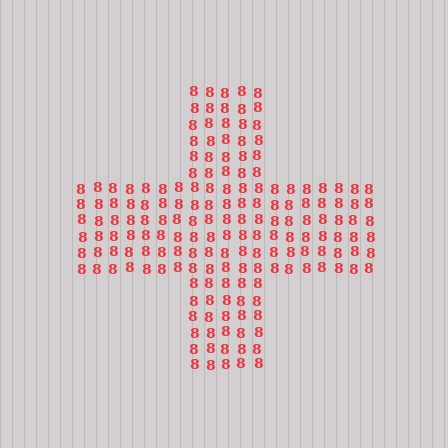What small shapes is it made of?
It is made of small digit 8's.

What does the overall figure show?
The overall figure shows a cross.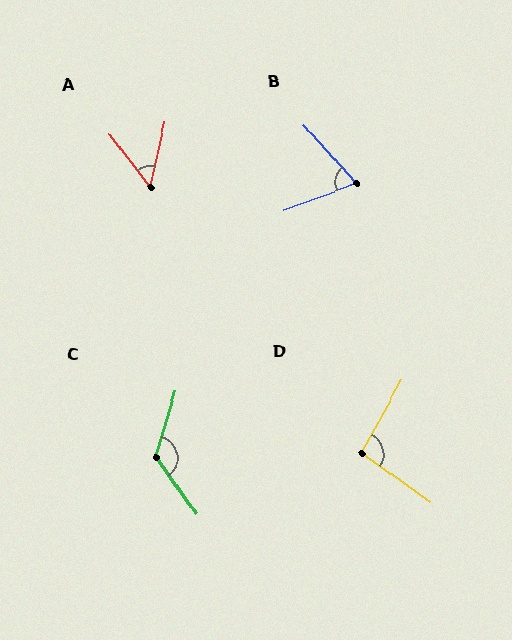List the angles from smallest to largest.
A (50°), B (69°), D (96°), C (129°).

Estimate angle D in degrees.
Approximately 96 degrees.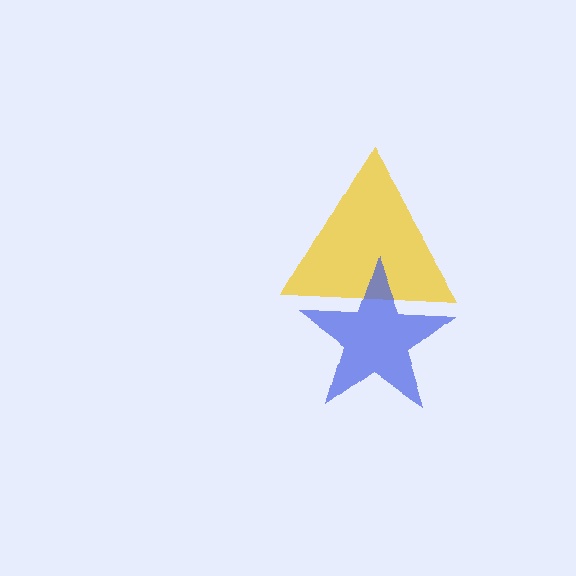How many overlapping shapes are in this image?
There are 2 overlapping shapes in the image.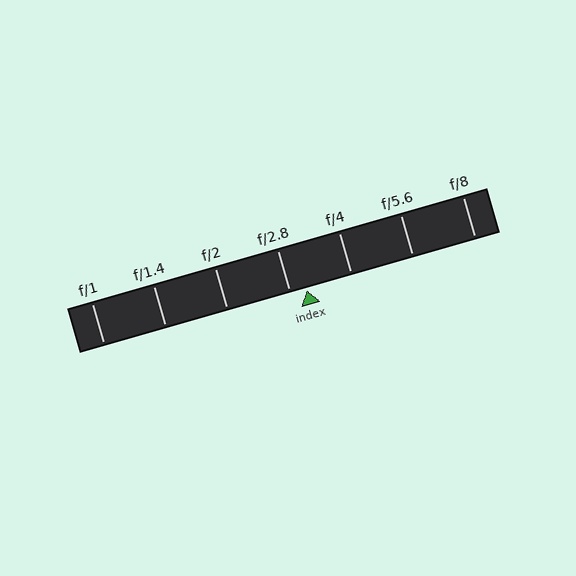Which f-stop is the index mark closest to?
The index mark is closest to f/2.8.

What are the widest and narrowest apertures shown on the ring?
The widest aperture shown is f/1 and the narrowest is f/8.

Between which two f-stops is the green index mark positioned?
The index mark is between f/2.8 and f/4.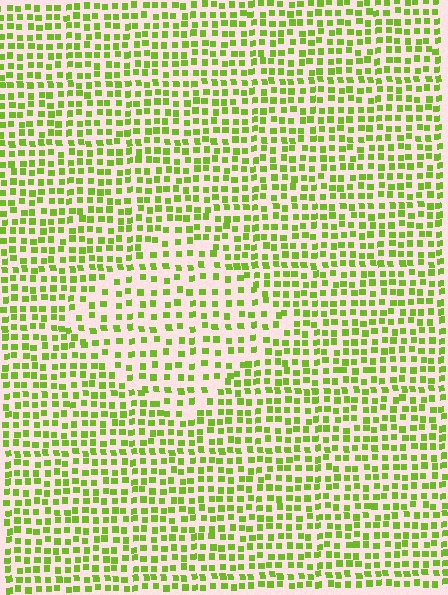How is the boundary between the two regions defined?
The boundary is defined by a change in element density (approximately 1.6x ratio). All elements are the same color, size, and shape.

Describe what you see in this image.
The image contains small lime elements arranged at two different densities. A diamond-shaped region is visible where the elements are less densely packed than the surrounding area.